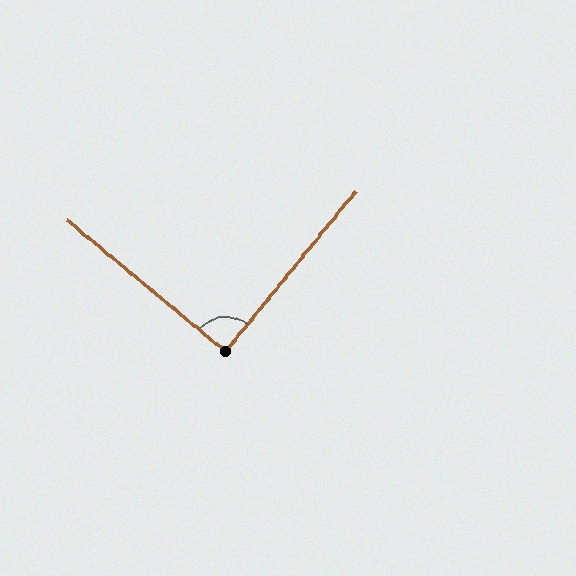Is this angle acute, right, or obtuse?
It is approximately a right angle.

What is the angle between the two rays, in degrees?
Approximately 90 degrees.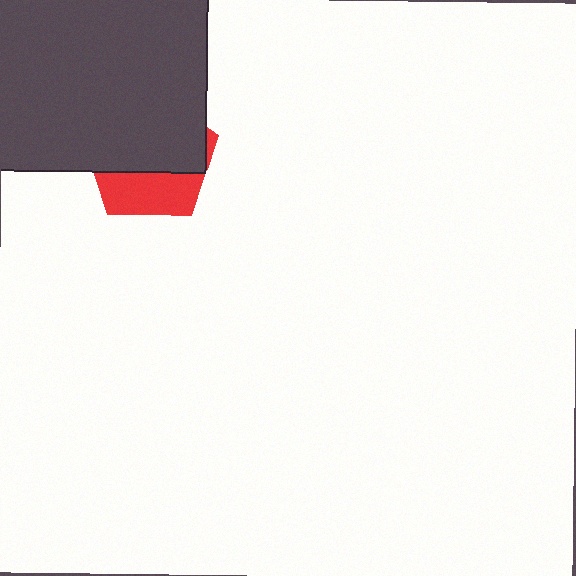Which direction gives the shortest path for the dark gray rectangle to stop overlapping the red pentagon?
Moving up gives the shortest separation.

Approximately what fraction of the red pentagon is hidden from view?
Roughly 65% of the red pentagon is hidden behind the dark gray rectangle.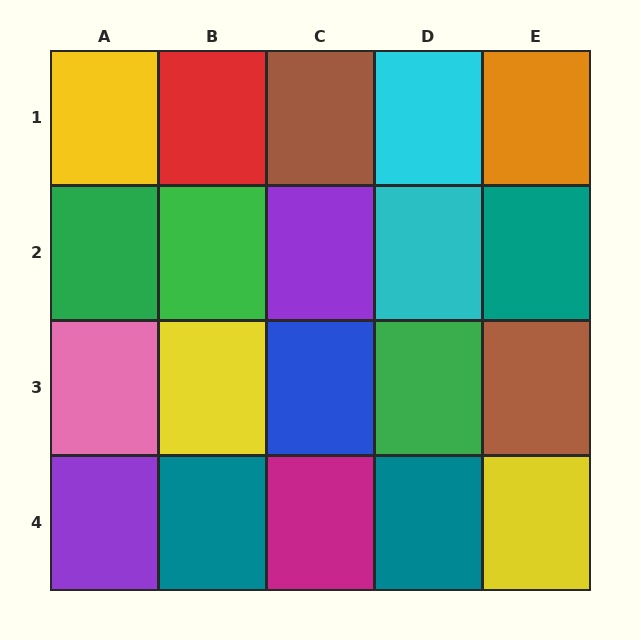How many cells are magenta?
1 cell is magenta.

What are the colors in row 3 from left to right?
Pink, yellow, blue, green, brown.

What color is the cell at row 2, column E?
Teal.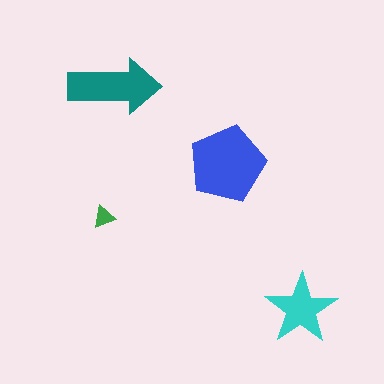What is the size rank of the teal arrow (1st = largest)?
2nd.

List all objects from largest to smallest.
The blue pentagon, the teal arrow, the cyan star, the green triangle.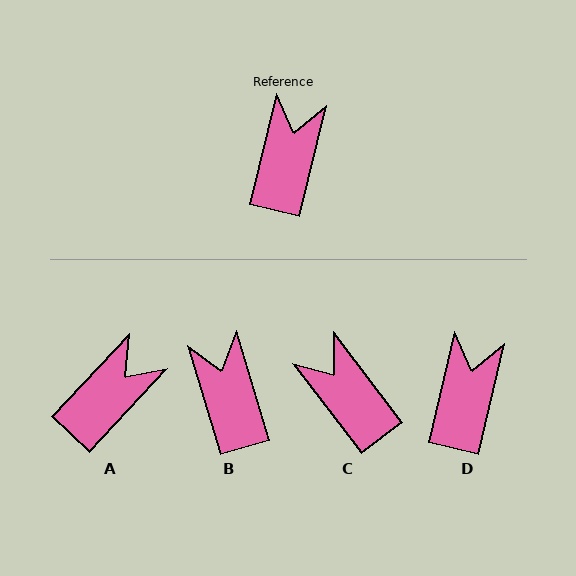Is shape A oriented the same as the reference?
No, it is off by about 30 degrees.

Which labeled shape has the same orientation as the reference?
D.